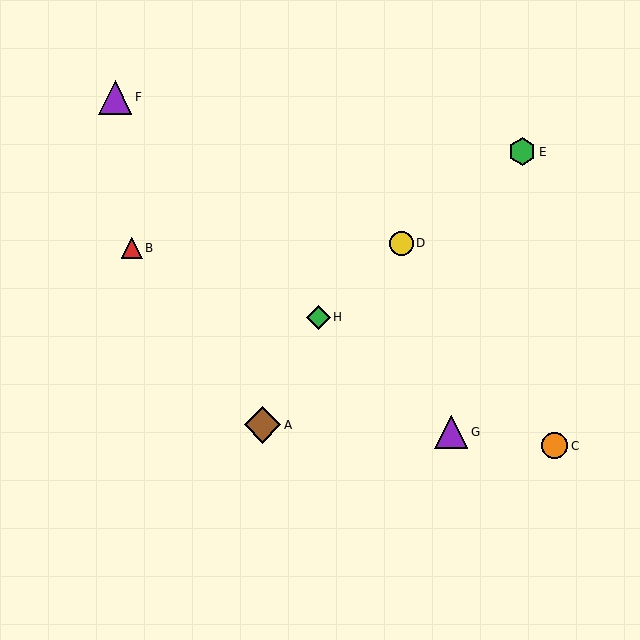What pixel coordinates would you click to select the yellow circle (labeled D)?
Click at (401, 243) to select the yellow circle D.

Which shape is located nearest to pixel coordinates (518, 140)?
The green hexagon (labeled E) at (522, 152) is nearest to that location.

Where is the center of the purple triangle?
The center of the purple triangle is at (451, 432).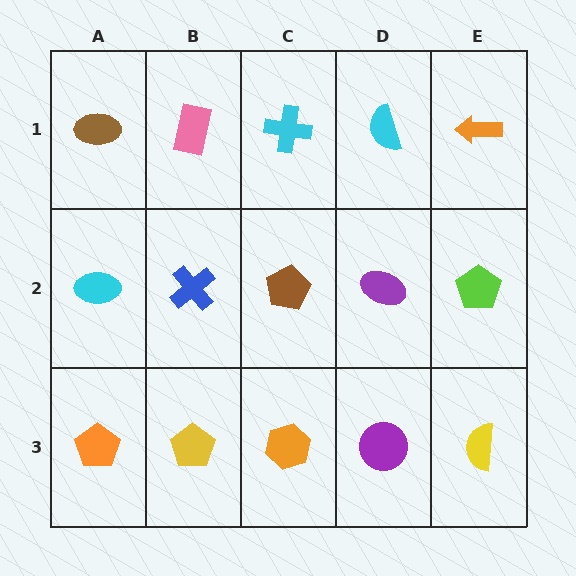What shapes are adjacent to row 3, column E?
A lime pentagon (row 2, column E), a purple circle (row 3, column D).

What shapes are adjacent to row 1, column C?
A brown pentagon (row 2, column C), a pink rectangle (row 1, column B), a cyan semicircle (row 1, column D).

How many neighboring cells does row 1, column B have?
3.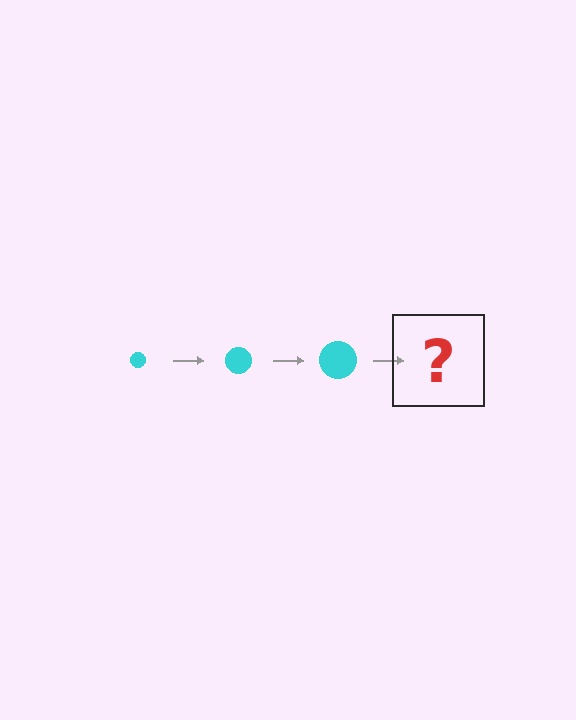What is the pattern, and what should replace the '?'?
The pattern is that the circle gets progressively larger each step. The '?' should be a cyan circle, larger than the previous one.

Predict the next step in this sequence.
The next step is a cyan circle, larger than the previous one.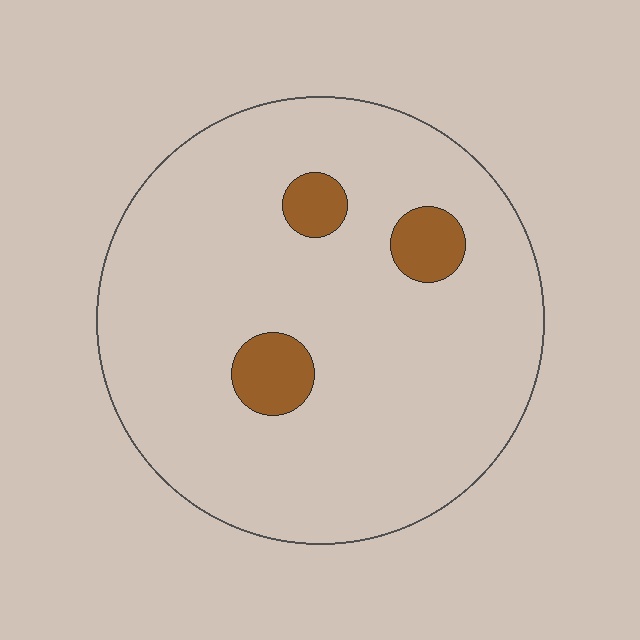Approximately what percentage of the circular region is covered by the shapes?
Approximately 10%.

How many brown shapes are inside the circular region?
3.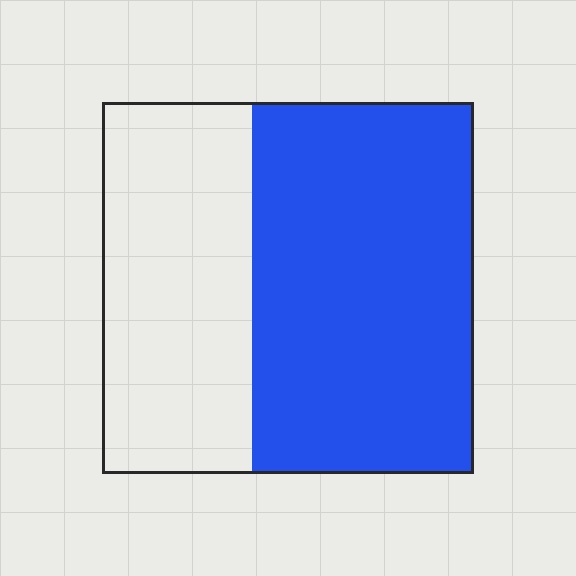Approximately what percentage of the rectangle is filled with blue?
Approximately 60%.